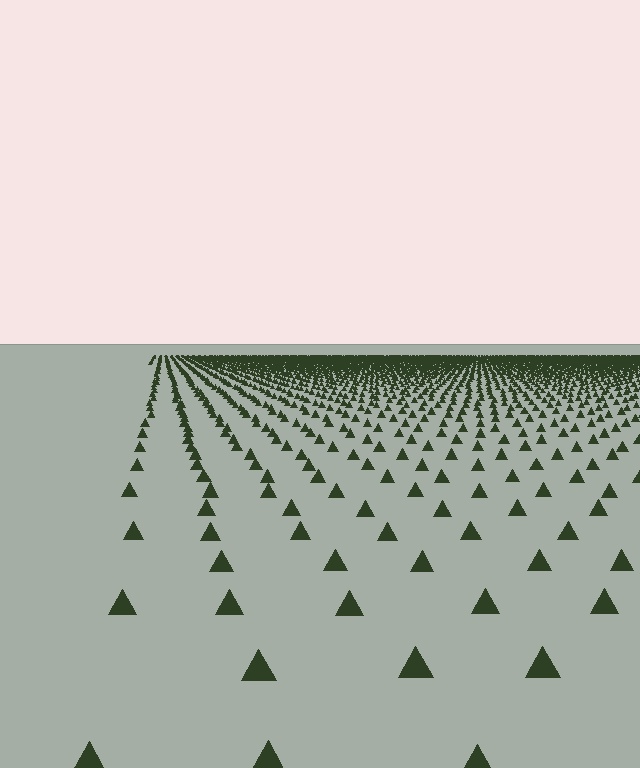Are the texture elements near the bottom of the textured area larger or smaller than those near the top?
Larger. Near the bottom, elements are closer to the viewer and appear at a bigger on-screen size.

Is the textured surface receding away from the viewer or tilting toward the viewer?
The surface is receding away from the viewer. Texture elements get smaller and denser toward the top.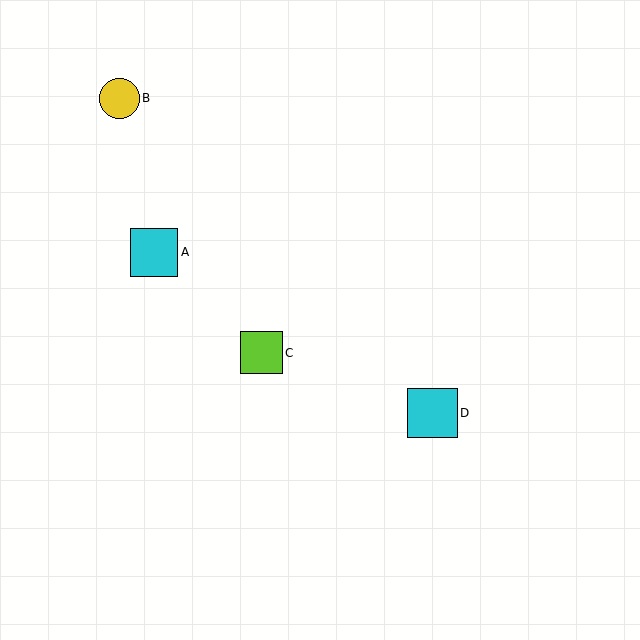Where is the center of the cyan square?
The center of the cyan square is at (154, 252).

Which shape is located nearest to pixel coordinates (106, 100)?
The yellow circle (labeled B) at (119, 98) is nearest to that location.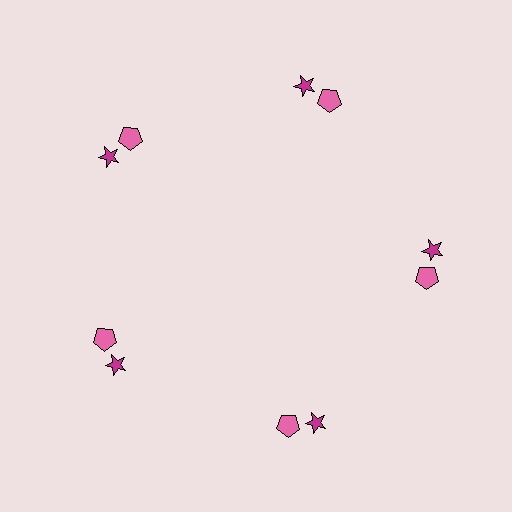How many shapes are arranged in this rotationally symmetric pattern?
There are 10 shapes, arranged in 5 groups of 2.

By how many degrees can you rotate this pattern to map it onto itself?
The pattern maps onto itself every 72 degrees of rotation.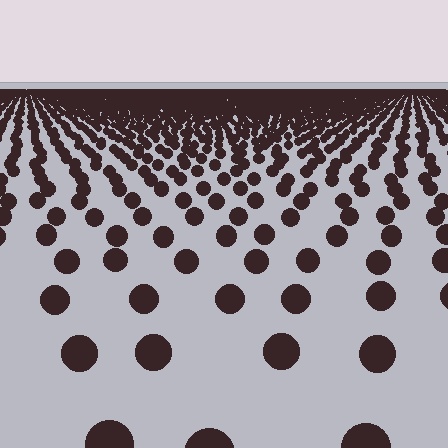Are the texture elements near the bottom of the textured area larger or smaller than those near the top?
Larger. Near the bottom, elements are closer to the viewer and appear at a bigger on-screen size.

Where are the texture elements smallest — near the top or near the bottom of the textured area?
Near the top.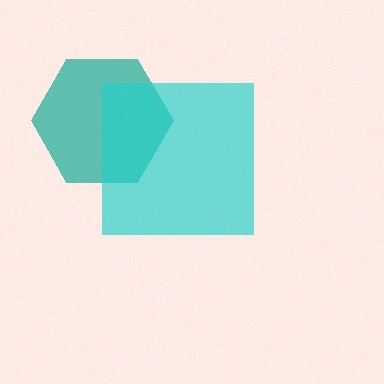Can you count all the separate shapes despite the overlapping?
Yes, there are 2 separate shapes.